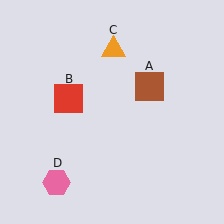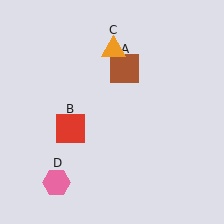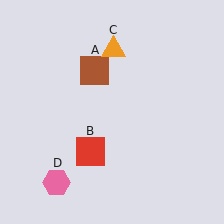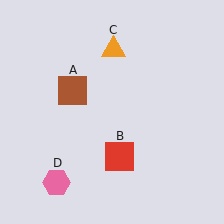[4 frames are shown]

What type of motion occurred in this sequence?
The brown square (object A), red square (object B) rotated counterclockwise around the center of the scene.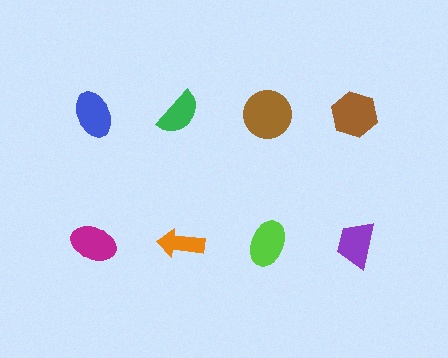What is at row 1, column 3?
A brown circle.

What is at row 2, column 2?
An orange arrow.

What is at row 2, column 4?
A purple trapezoid.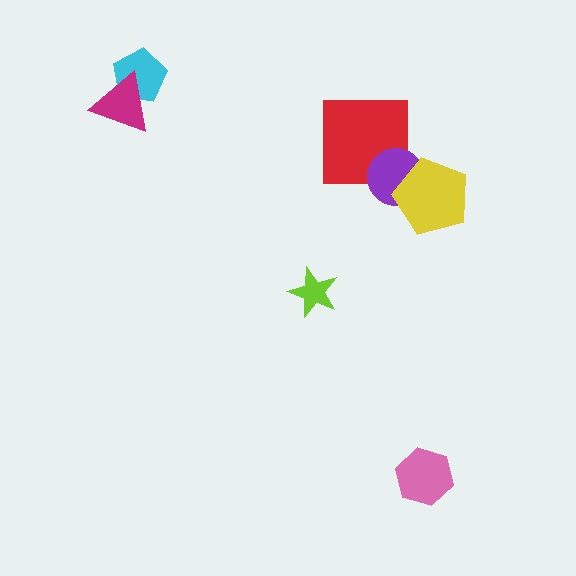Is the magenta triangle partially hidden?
No, no other shape covers it.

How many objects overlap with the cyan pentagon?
1 object overlaps with the cyan pentagon.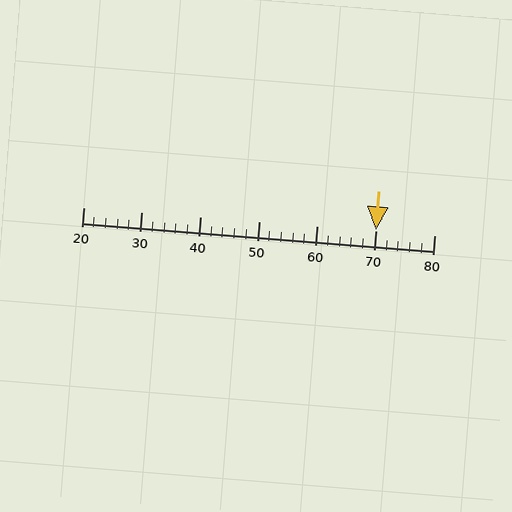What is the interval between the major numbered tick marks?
The major tick marks are spaced 10 units apart.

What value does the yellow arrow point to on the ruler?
The yellow arrow points to approximately 70.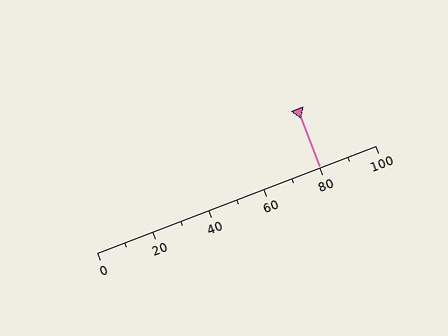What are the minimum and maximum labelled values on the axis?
The axis runs from 0 to 100.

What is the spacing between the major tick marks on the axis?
The major ticks are spaced 20 apart.